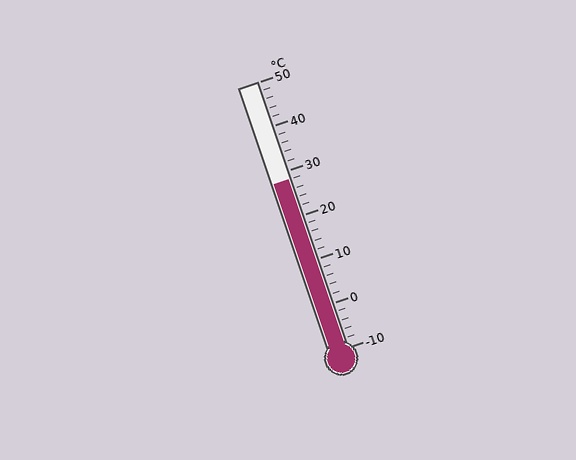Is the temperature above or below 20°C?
The temperature is above 20°C.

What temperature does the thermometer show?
The thermometer shows approximately 28°C.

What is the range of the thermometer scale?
The thermometer scale ranges from -10°C to 50°C.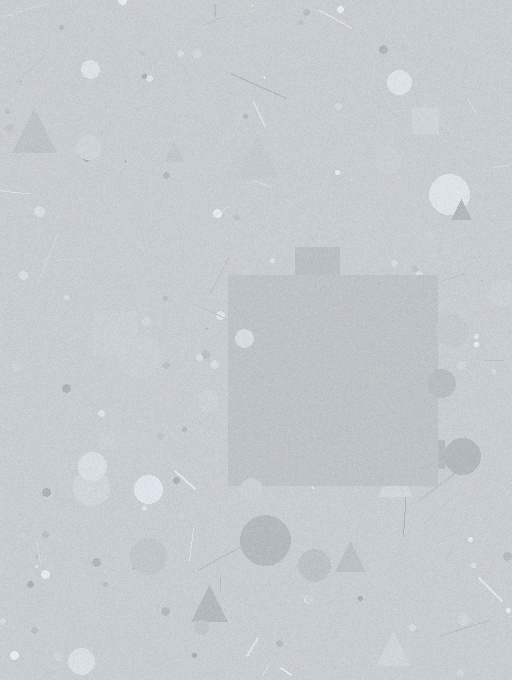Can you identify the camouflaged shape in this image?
The camouflaged shape is a square.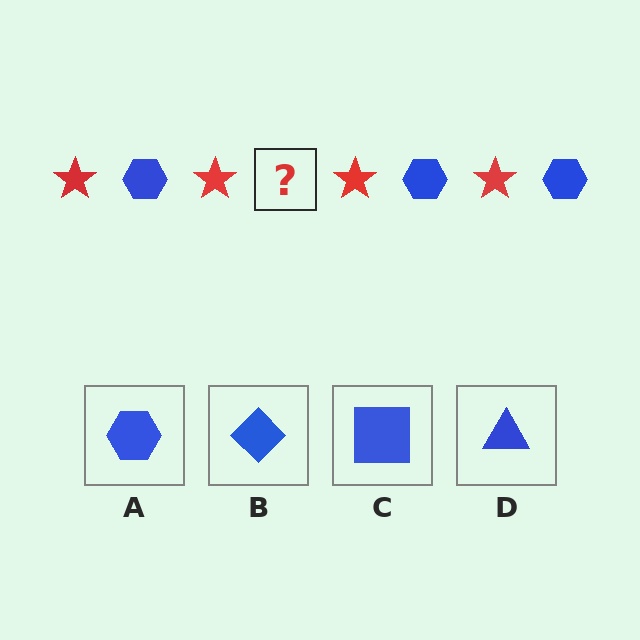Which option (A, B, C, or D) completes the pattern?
A.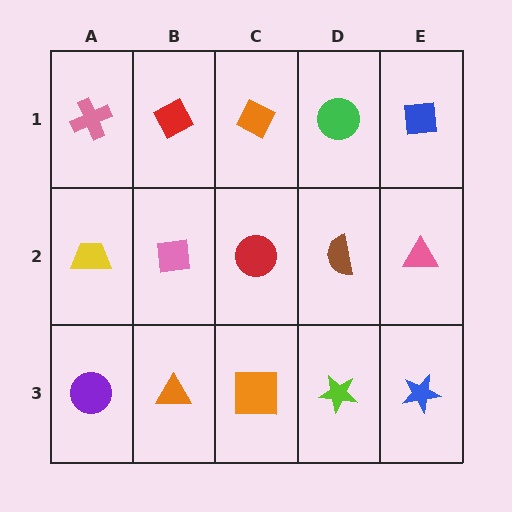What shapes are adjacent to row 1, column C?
A red circle (row 2, column C), a red diamond (row 1, column B), a green circle (row 1, column D).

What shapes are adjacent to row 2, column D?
A green circle (row 1, column D), a lime star (row 3, column D), a red circle (row 2, column C), a pink triangle (row 2, column E).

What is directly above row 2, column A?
A pink cross.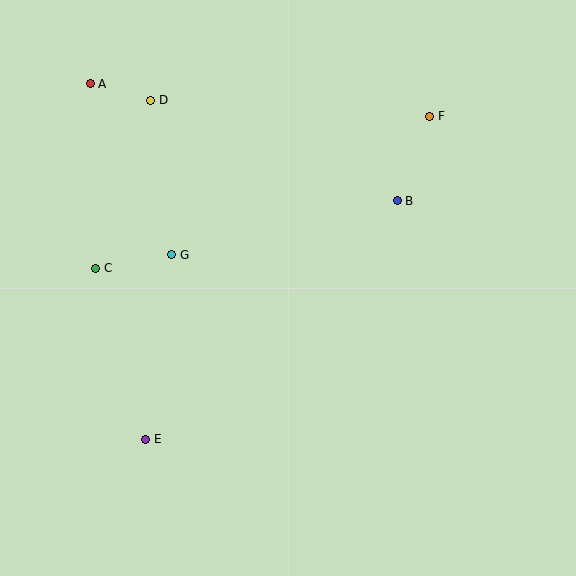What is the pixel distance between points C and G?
The distance between C and G is 77 pixels.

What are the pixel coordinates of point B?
Point B is at (397, 201).